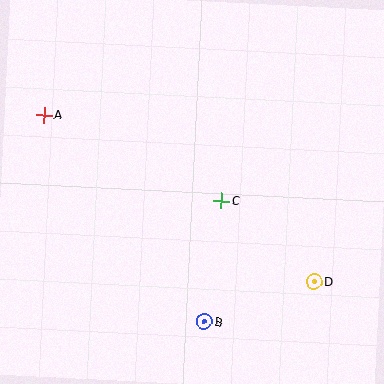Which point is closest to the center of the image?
Point C at (221, 201) is closest to the center.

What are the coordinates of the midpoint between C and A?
The midpoint between C and A is at (133, 158).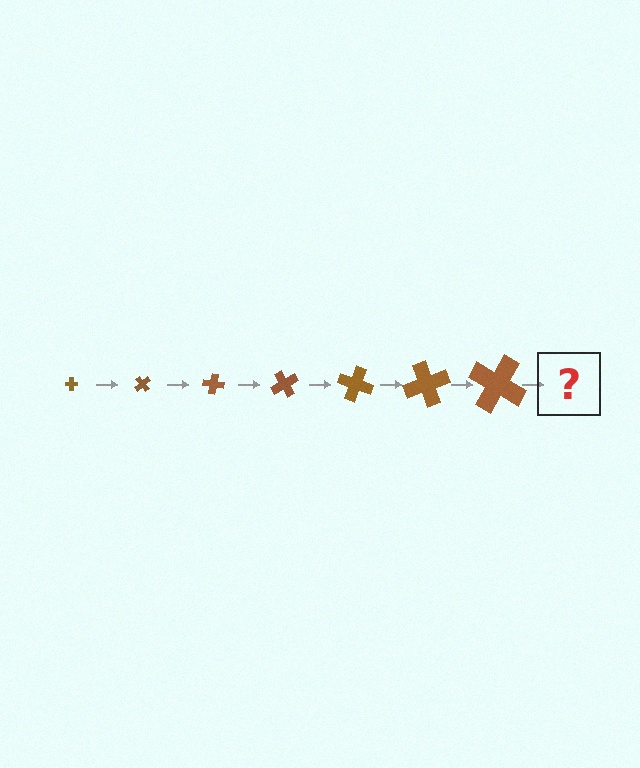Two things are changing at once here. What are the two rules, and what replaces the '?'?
The two rules are that the cross grows larger each step and it rotates 50 degrees each step. The '?' should be a cross, larger than the previous one and rotated 350 degrees from the start.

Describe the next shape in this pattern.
It should be a cross, larger than the previous one and rotated 350 degrees from the start.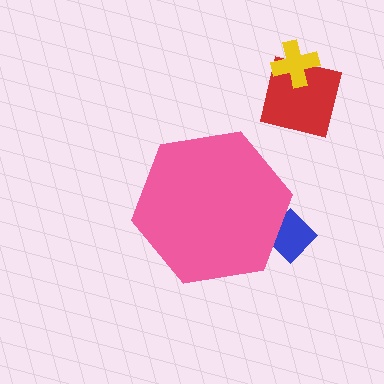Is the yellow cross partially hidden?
No, the yellow cross is fully visible.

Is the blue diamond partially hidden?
Yes, the blue diamond is partially hidden behind the pink hexagon.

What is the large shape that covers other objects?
A pink hexagon.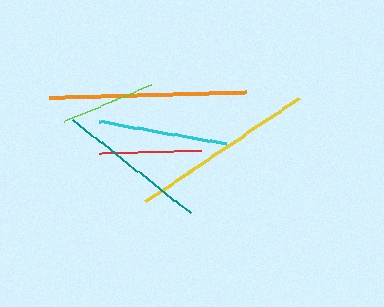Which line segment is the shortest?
The lime line is the shortest at approximately 95 pixels.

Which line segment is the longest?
The orange line is the longest at approximately 197 pixels.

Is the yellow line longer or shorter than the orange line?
The orange line is longer than the yellow line.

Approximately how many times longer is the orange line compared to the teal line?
The orange line is approximately 1.3 times the length of the teal line.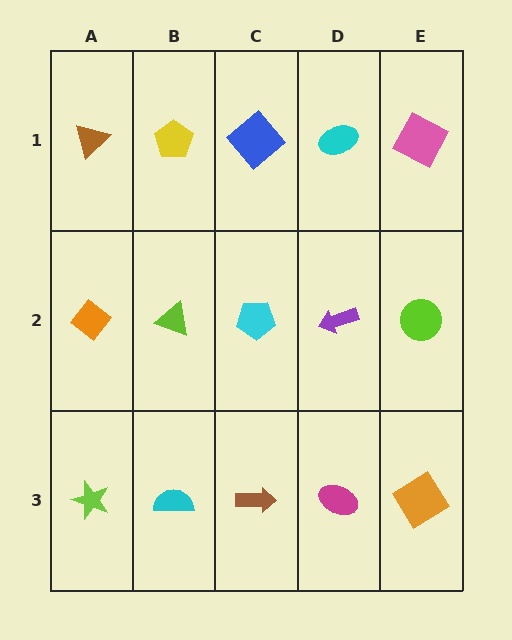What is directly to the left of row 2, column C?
A lime triangle.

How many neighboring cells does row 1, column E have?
2.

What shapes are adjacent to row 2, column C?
A blue diamond (row 1, column C), a brown arrow (row 3, column C), a lime triangle (row 2, column B), a purple arrow (row 2, column D).